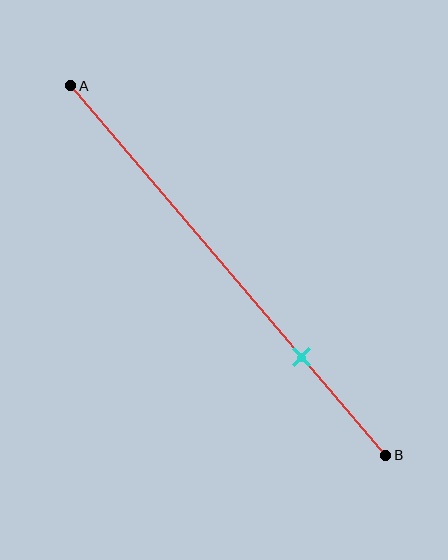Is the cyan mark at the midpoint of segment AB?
No, the mark is at about 75% from A, not at the 50% midpoint.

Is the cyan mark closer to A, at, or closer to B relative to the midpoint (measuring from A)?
The cyan mark is closer to point B than the midpoint of segment AB.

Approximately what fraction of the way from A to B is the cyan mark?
The cyan mark is approximately 75% of the way from A to B.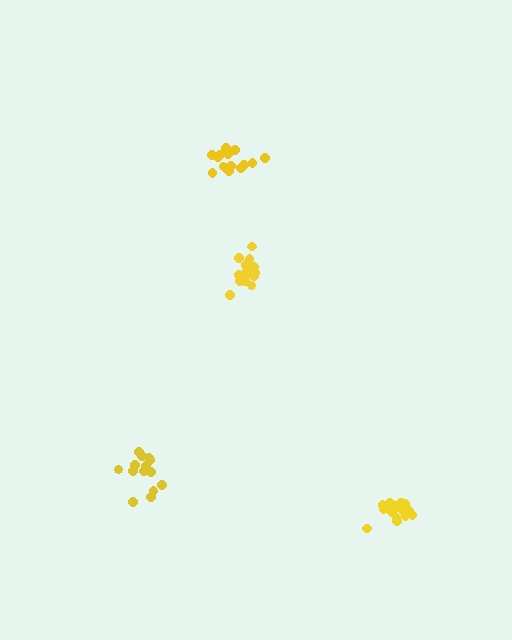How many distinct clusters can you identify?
There are 4 distinct clusters.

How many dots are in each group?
Group 1: 16 dots, Group 2: 16 dots, Group 3: 14 dots, Group 4: 17 dots (63 total).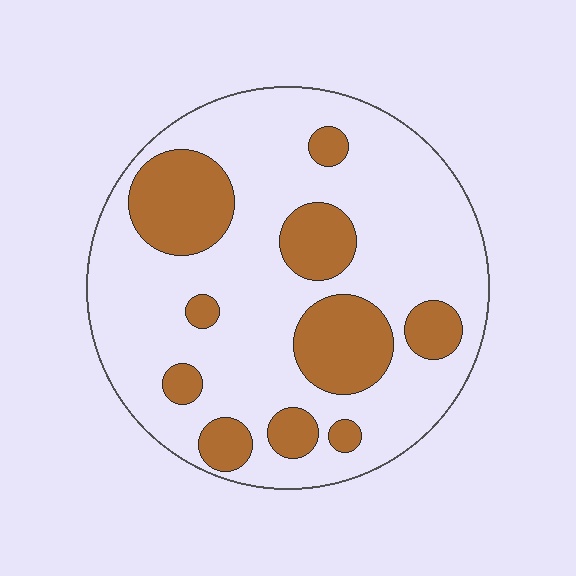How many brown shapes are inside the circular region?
10.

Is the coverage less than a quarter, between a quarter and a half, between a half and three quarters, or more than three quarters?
Between a quarter and a half.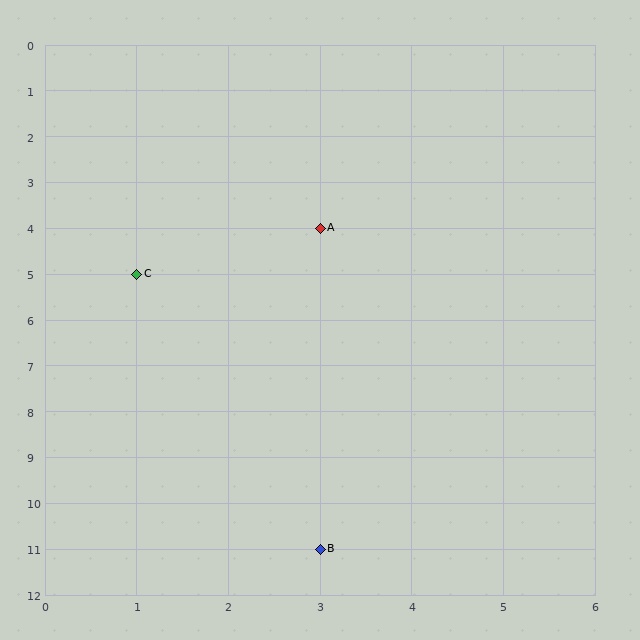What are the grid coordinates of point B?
Point B is at grid coordinates (3, 11).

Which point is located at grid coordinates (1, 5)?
Point C is at (1, 5).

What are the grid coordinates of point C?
Point C is at grid coordinates (1, 5).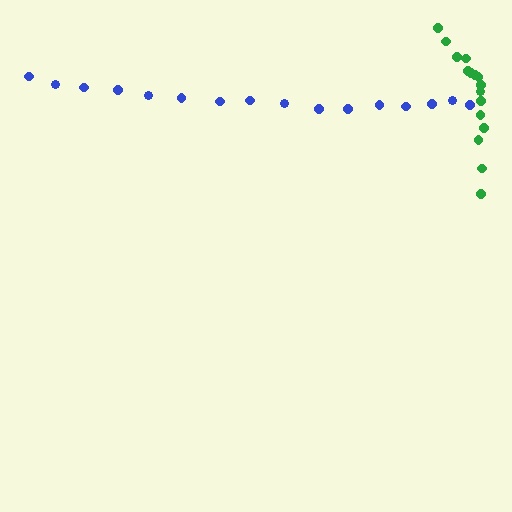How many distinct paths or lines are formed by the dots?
There are 2 distinct paths.